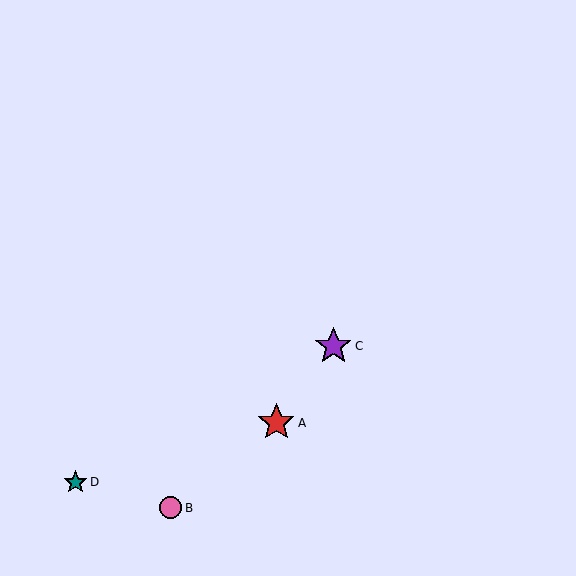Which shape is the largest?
The red star (labeled A) is the largest.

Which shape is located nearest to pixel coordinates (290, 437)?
The red star (labeled A) at (276, 423) is nearest to that location.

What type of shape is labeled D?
Shape D is a teal star.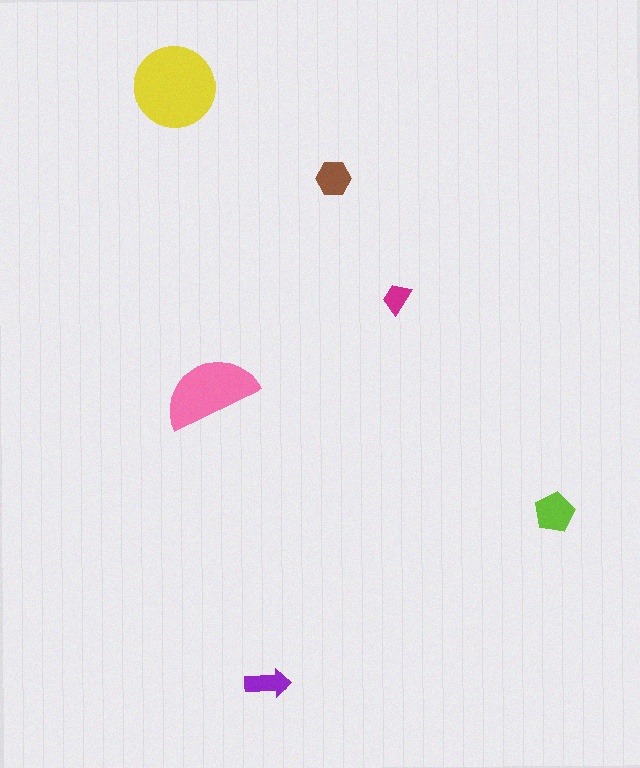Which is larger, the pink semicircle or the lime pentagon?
The pink semicircle.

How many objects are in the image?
There are 6 objects in the image.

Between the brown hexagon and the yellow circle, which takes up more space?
The yellow circle.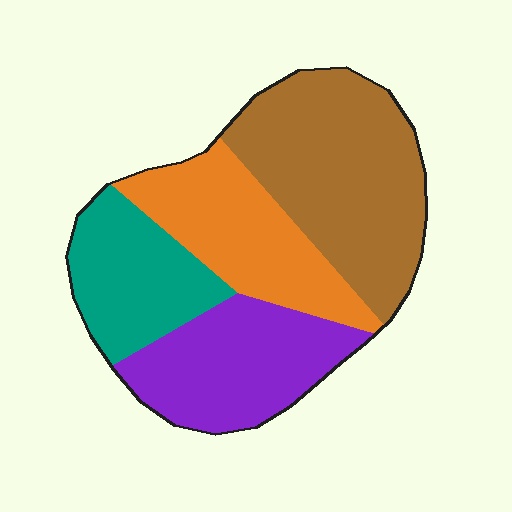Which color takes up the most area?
Brown, at roughly 35%.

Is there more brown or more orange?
Brown.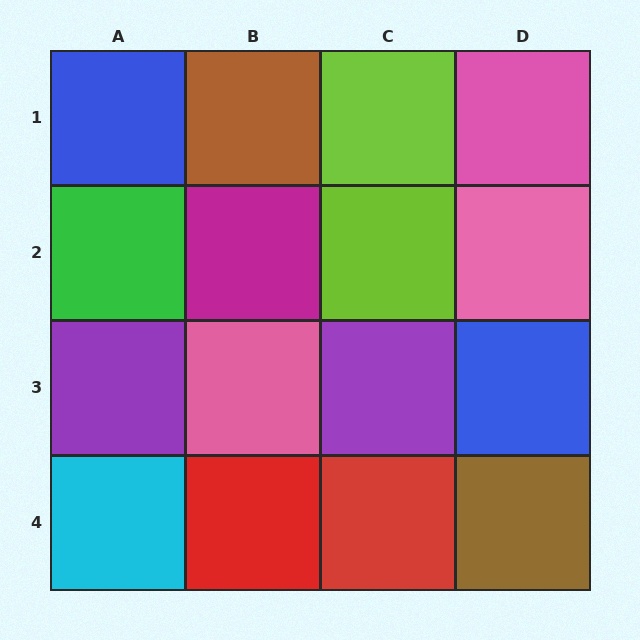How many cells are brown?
2 cells are brown.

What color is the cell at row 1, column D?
Pink.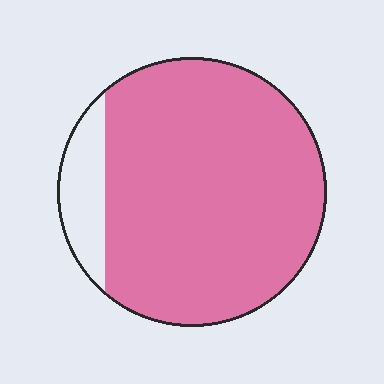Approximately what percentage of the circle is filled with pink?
Approximately 90%.